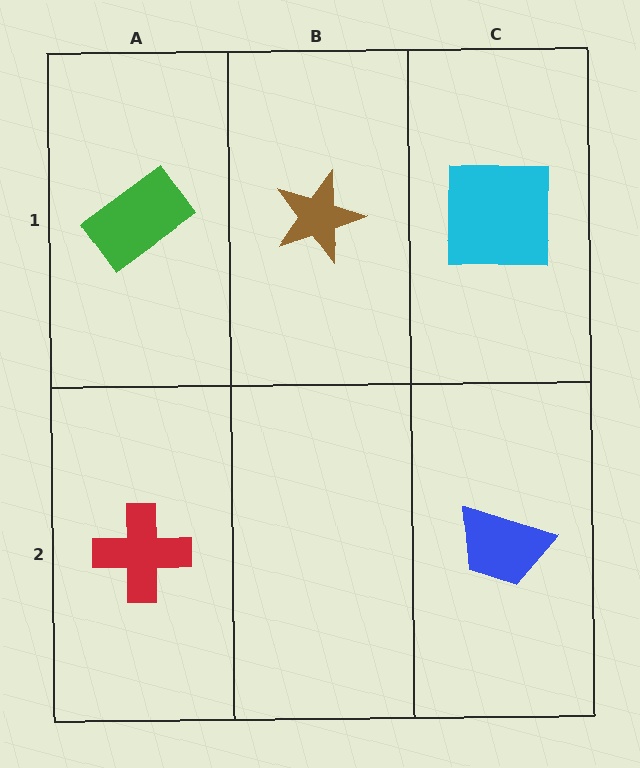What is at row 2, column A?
A red cross.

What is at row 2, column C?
A blue trapezoid.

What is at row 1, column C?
A cyan square.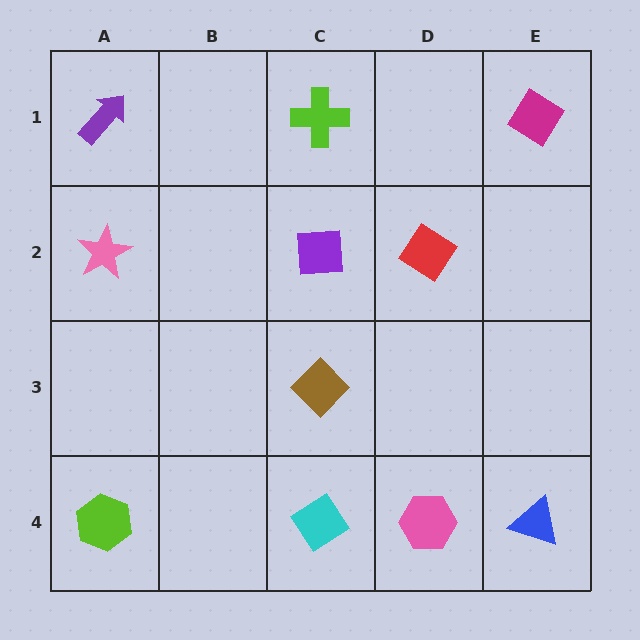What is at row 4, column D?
A pink hexagon.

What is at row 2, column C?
A purple square.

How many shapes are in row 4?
4 shapes.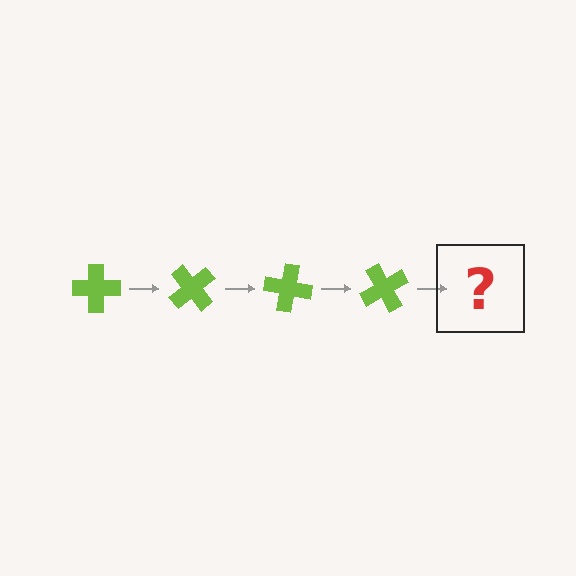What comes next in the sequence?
The next element should be a lime cross rotated 200 degrees.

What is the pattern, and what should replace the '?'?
The pattern is that the cross rotates 50 degrees each step. The '?' should be a lime cross rotated 200 degrees.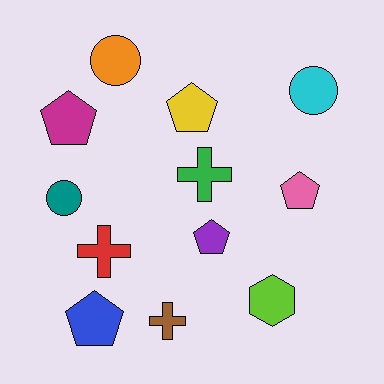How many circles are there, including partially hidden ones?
There are 3 circles.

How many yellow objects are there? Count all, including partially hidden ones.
There is 1 yellow object.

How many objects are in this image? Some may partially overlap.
There are 12 objects.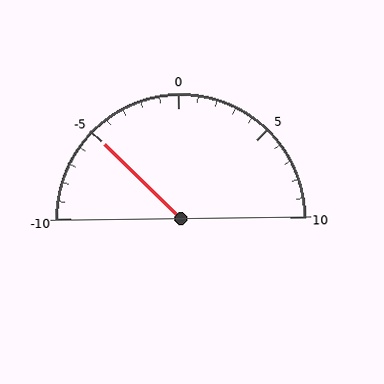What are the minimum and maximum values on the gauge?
The gauge ranges from -10 to 10.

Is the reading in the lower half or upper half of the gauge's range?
The reading is in the lower half of the range (-10 to 10).